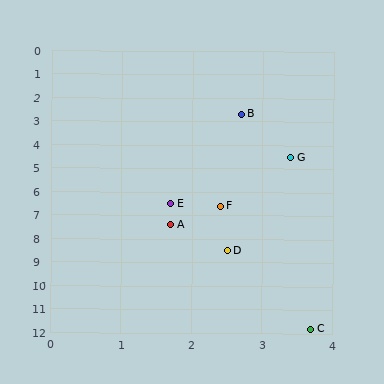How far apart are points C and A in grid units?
Points C and A are about 4.8 grid units apart.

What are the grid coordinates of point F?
Point F is at approximately (2.4, 6.6).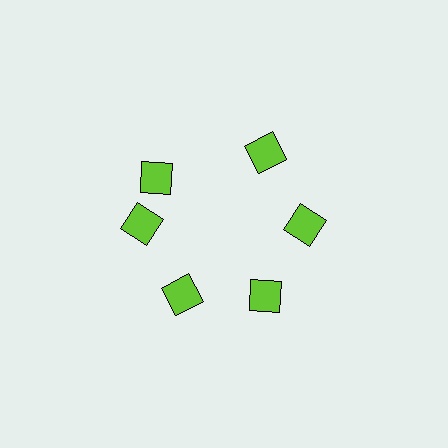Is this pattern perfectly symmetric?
No. The 6 lime diamonds are arranged in a ring, but one element near the 11 o'clock position is rotated out of alignment along the ring, breaking the 6-fold rotational symmetry.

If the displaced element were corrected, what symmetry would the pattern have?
It would have 6-fold rotational symmetry — the pattern would map onto itself every 60 degrees.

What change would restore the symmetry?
The symmetry would be restored by rotating it back into even spacing with its neighbors so that all 6 diamonds sit at equal angles and equal distance from the center.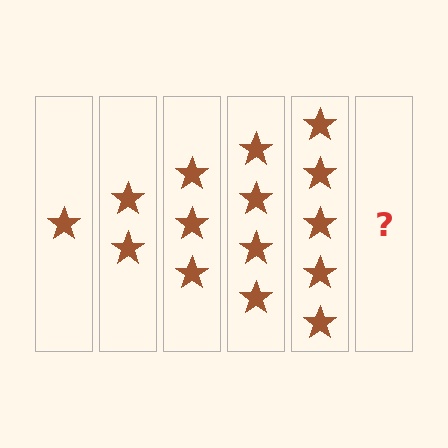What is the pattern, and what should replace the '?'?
The pattern is that each step adds one more star. The '?' should be 6 stars.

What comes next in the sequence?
The next element should be 6 stars.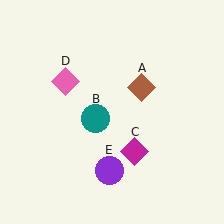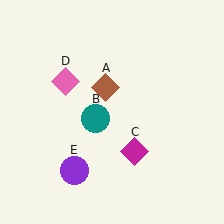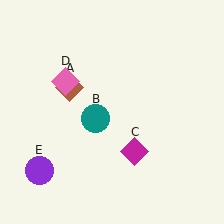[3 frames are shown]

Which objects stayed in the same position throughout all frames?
Teal circle (object B) and magenta diamond (object C) and pink diamond (object D) remained stationary.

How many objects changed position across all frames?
2 objects changed position: brown diamond (object A), purple circle (object E).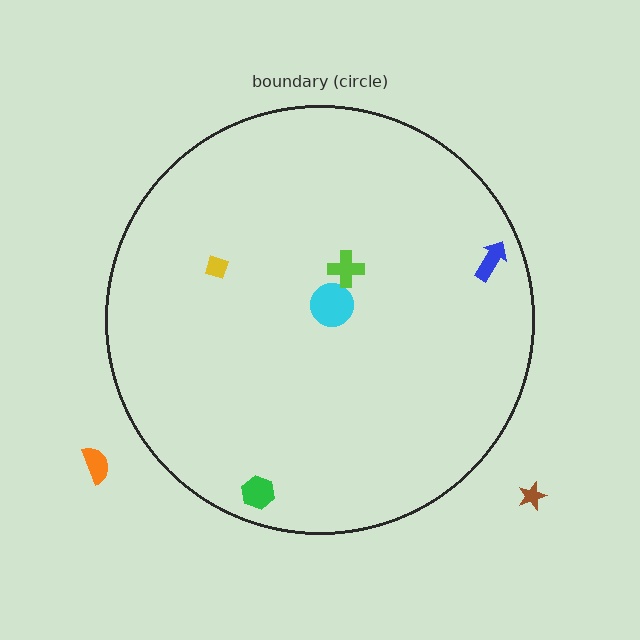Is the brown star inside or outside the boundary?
Outside.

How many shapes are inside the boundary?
5 inside, 2 outside.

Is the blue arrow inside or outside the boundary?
Inside.